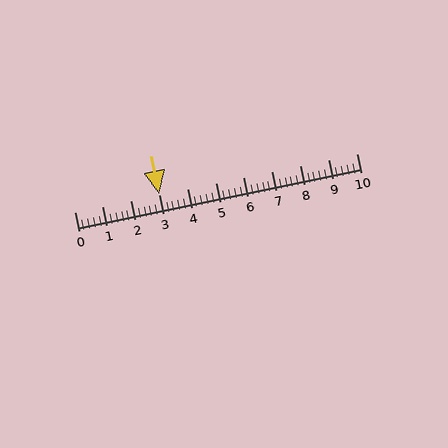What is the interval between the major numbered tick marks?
The major tick marks are spaced 1 units apart.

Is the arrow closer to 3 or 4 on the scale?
The arrow is closer to 3.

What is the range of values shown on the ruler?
The ruler shows values from 0 to 10.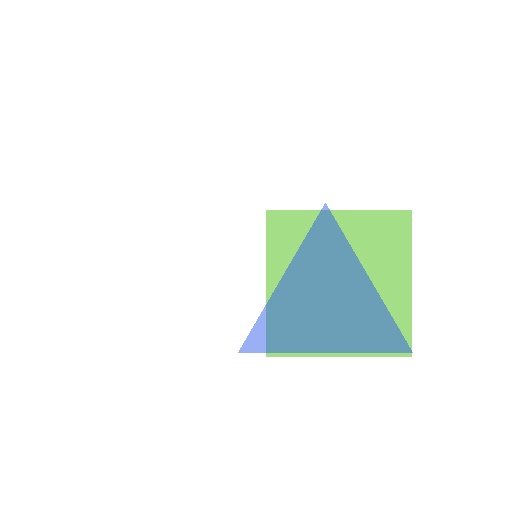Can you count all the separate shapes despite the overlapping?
Yes, there are 2 separate shapes.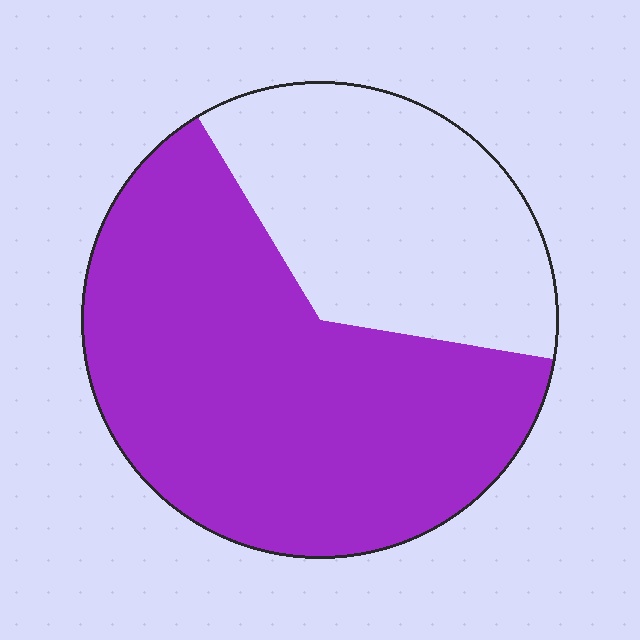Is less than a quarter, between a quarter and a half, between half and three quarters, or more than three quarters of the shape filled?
Between half and three quarters.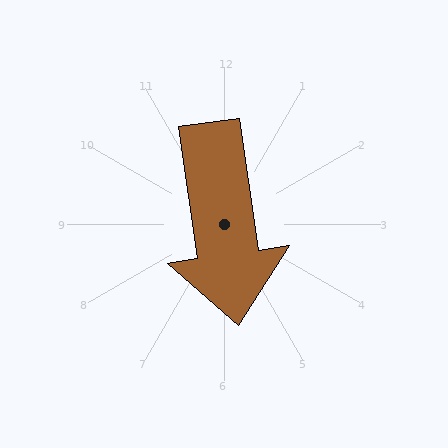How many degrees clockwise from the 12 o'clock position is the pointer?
Approximately 172 degrees.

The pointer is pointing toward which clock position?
Roughly 6 o'clock.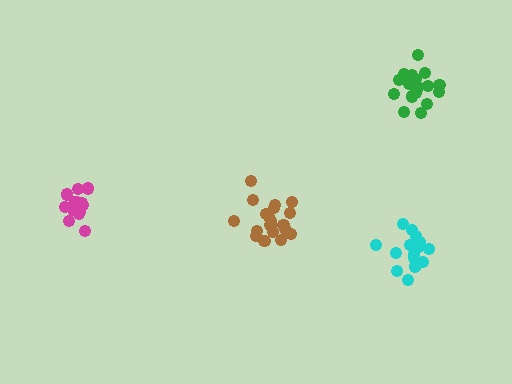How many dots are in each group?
Group 1: 14 dots, Group 2: 17 dots, Group 3: 20 dots, Group 4: 20 dots (71 total).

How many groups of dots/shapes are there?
There are 4 groups.